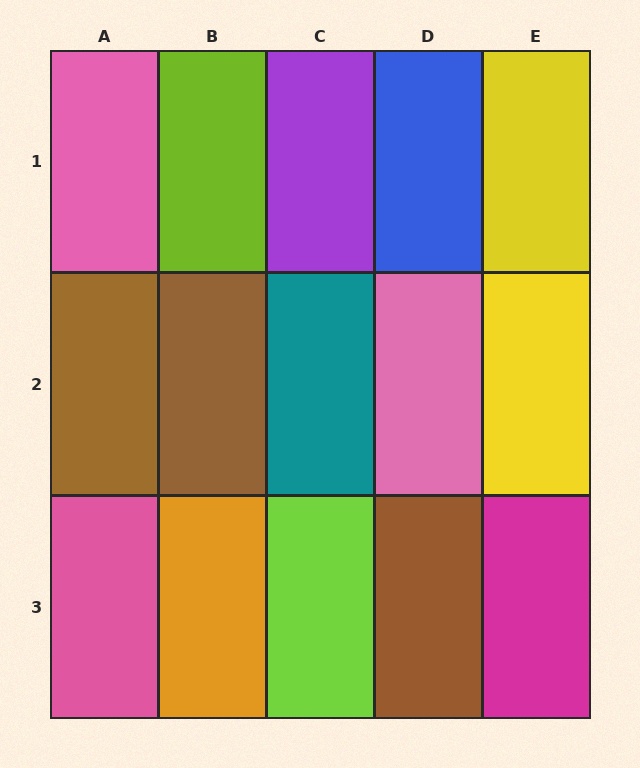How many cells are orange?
1 cell is orange.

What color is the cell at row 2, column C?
Teal.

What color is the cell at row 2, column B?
Brown.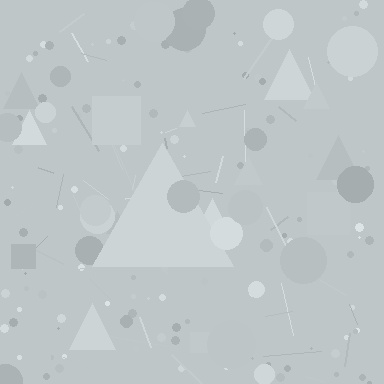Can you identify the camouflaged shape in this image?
The camouflaged shape is a triangle.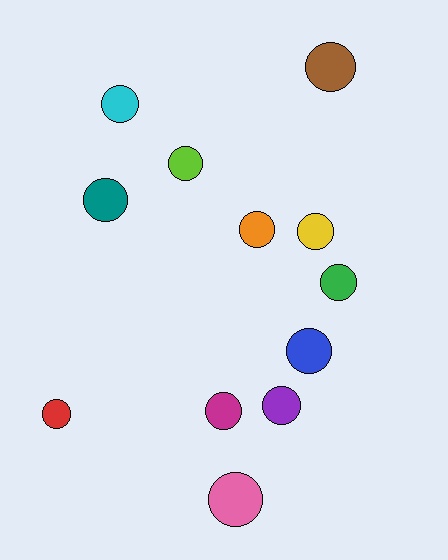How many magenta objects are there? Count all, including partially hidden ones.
There is 1 magenta object.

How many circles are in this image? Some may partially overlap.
There are 12 circles.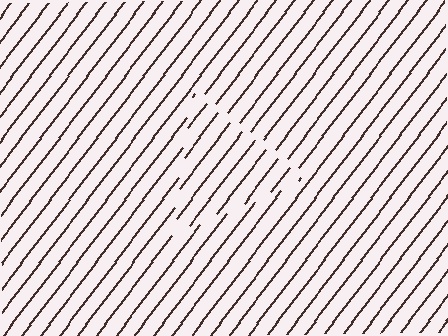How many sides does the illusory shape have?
3 sides — the line-ends trace a triangle.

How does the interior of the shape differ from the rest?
The interior of the shape contains the same grating, shifted by half a period — the contour is defined by the phase discontinuity where line-ends from the inner and outer gratings abut.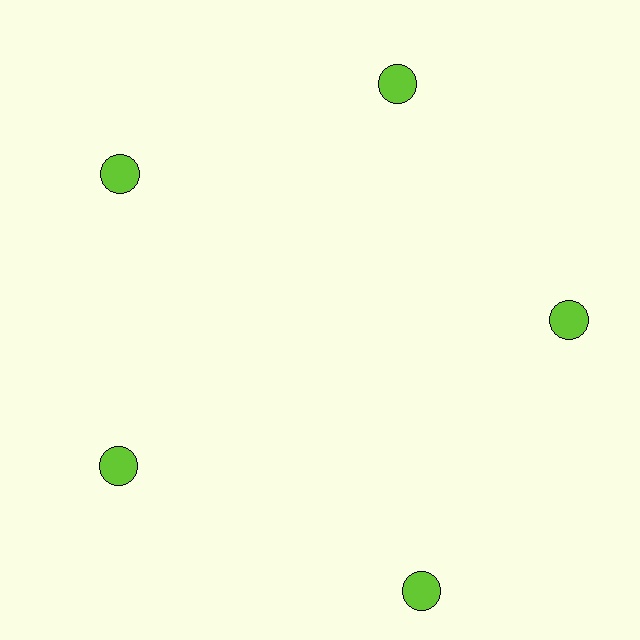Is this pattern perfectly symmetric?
No. The 5 lime circles are arranged in a ring, but one element near the 5 o'clock position is pushed outward from the center, breaking the 5-fold rotational symmetry.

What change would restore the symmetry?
The symmetry would be restored by moving it inward, back onto the ring so that all 5 circles sit at equal angles and equal distance from the center.